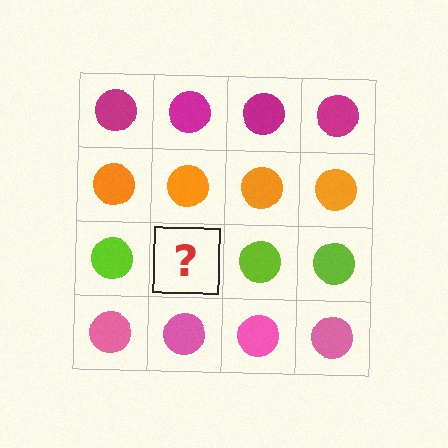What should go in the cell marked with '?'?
The missing cell should contain a lime circle.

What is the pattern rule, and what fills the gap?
The rule is that each row has a consistent color. The gap should be filled with a lime circle.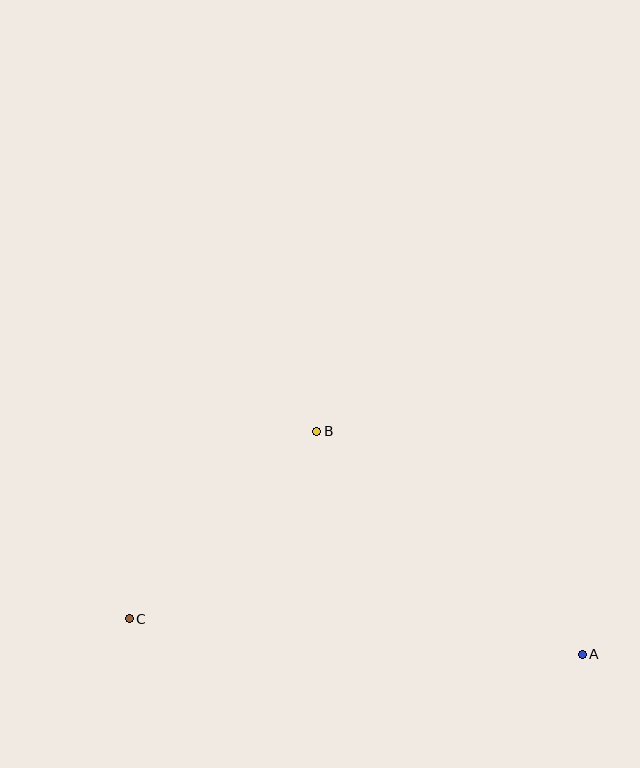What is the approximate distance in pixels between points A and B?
The distance between A and B is approximately 346 pixels.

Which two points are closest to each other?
Points B and C are closest to each other.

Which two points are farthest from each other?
Points A and C are farthest from each other.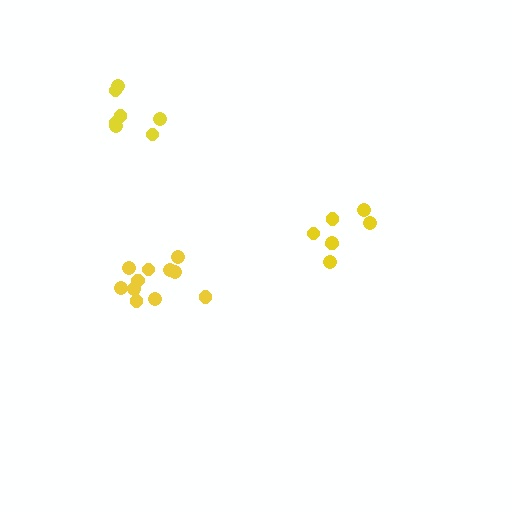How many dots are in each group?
Group 1: 7 dots, Group 2: 11 dots, Group 3: 7 dots (25 total).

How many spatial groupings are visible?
There are 3 spatial groupings.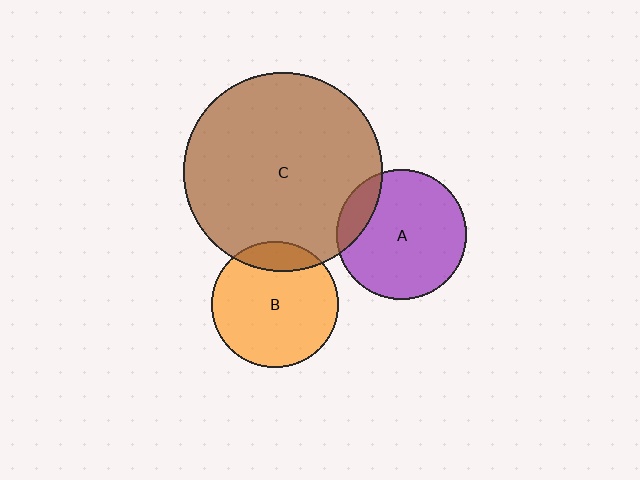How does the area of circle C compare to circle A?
Approximately 2.4 times.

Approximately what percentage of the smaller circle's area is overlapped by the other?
Approximately 15%.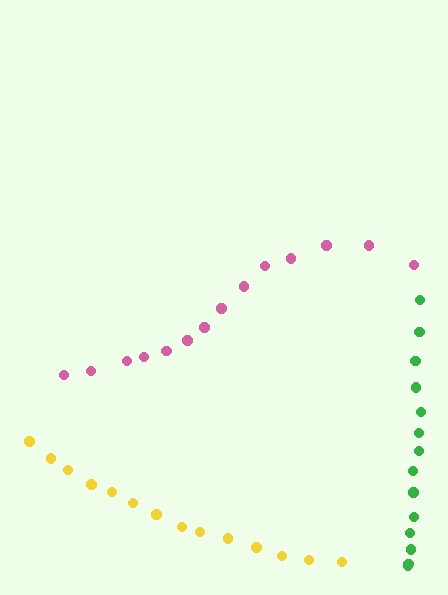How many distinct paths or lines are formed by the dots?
There are 3 distinct paths.